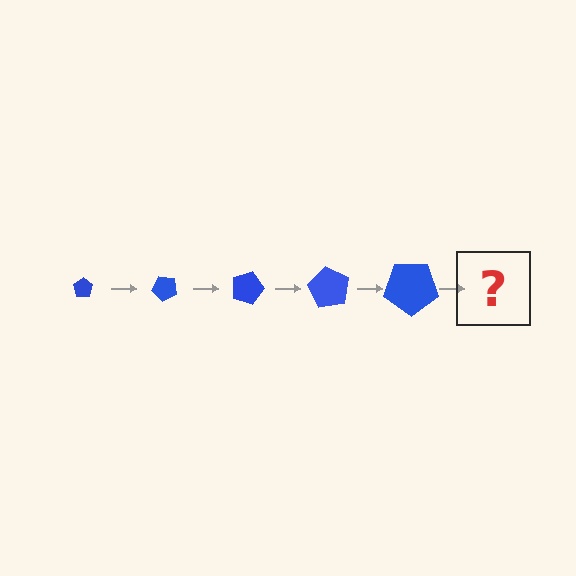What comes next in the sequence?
The next element should be a pentagon, larger than the previous one and rotated 225 degrees from the start.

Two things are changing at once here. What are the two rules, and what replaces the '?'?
The two rules are that the pentagon grows larger each step and it rotates 45 degrees each step. The '?' should be a pentagon, larger than the previous one and rotated 225 degrees from the start.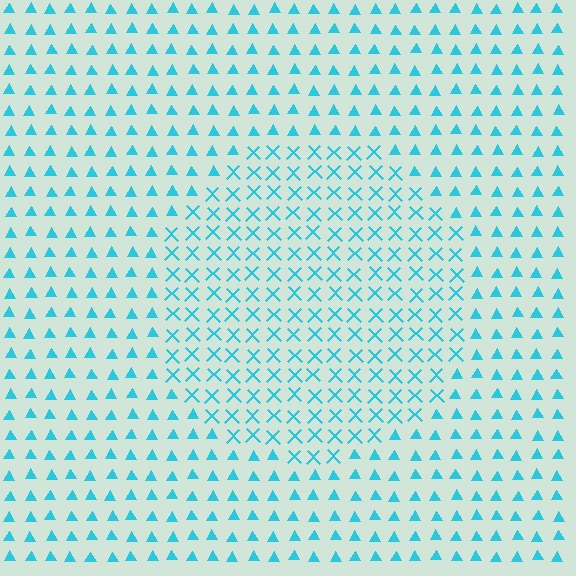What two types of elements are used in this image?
The image uses X marks inside the circle region and triangles outside it.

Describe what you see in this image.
The image is filled with small cyan elements arranged in a uniform grid. A circle-shaped region contains X marks, while the surrounding area contains triangles. The boundary is defined purely by the change in element shape.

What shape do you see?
I see a circle.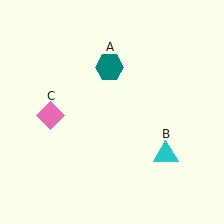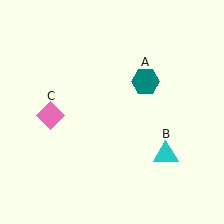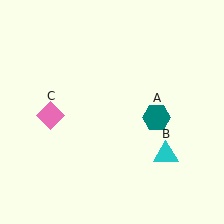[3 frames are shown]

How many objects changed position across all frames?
1 object changed position: teal hexagon (object A).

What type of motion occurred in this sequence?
The teal hexagon (object A) rotated clockwise around the center of the scene.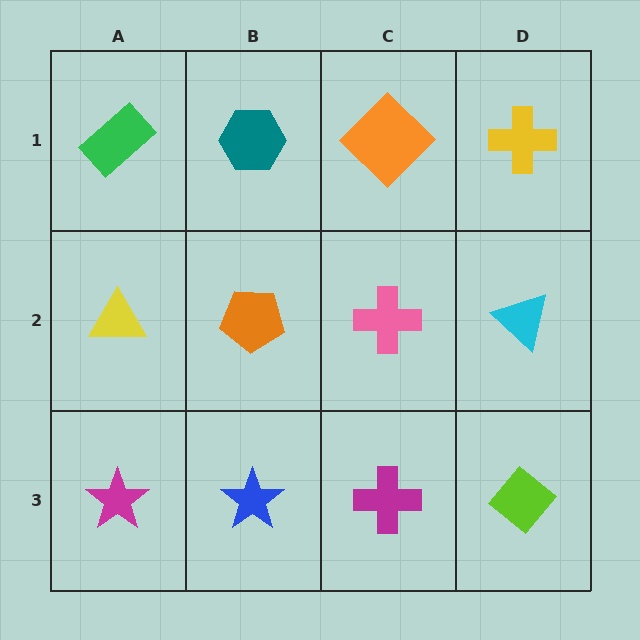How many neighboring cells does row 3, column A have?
2.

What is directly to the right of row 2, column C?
A cyan triangle.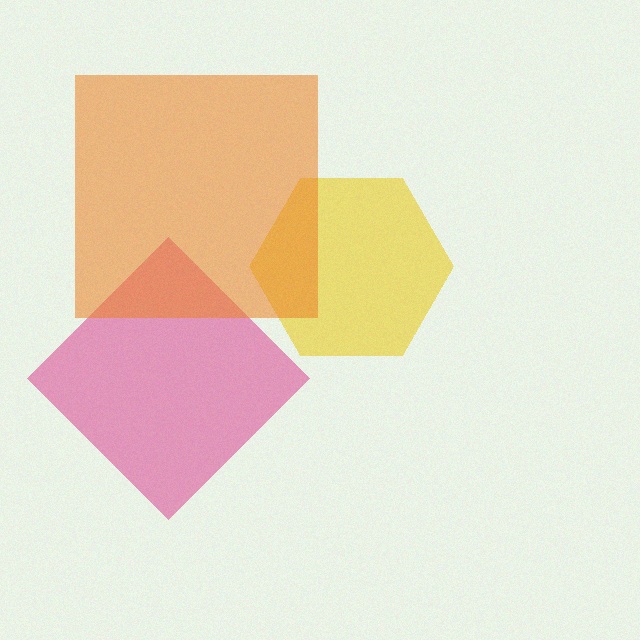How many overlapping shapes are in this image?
There are 3 overlapping shapes in the image.